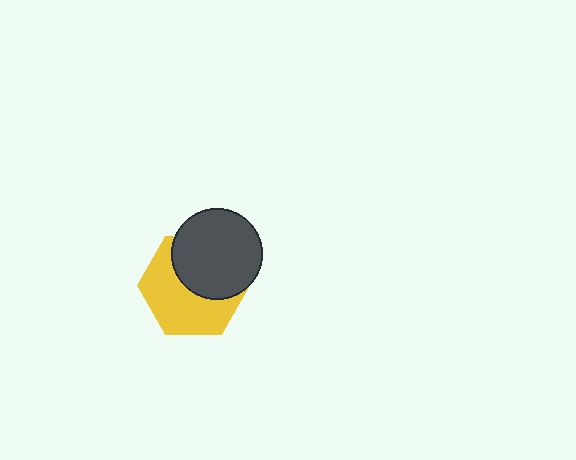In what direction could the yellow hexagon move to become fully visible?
The yellow hexagon could move toward the lower-left. That would shift it out from behind the dark gray circle entirely.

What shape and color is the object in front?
The object in front is a dark gray circle.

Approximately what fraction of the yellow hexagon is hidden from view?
Roughly 44% of the yellow hexagon is hidden behind the dark gray circle.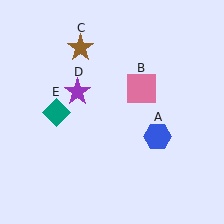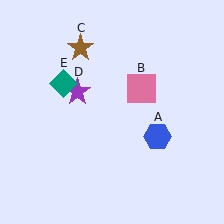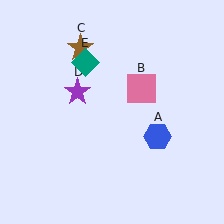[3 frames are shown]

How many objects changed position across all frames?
1 object changed position: teal diamond (object E).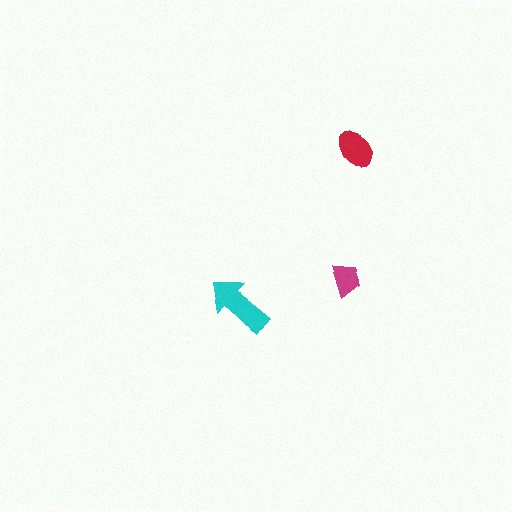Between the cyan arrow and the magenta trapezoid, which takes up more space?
The cyan arrow.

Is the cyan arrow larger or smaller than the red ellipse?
Larger.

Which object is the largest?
The cyan arrow.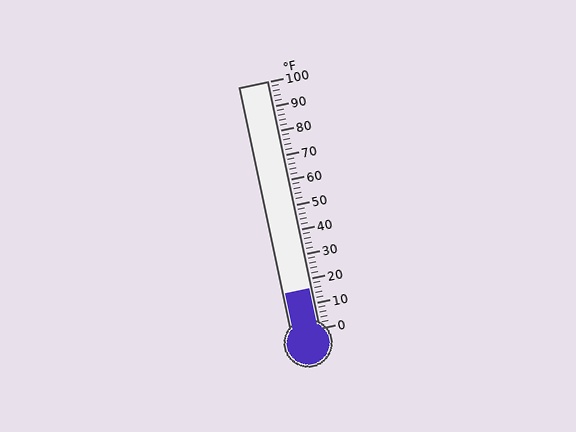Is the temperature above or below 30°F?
The temperature is below 30°F.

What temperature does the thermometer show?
The thermometer shows approximately 16°F.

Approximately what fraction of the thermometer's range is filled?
The thermometer is filled to approximately 15% of its range.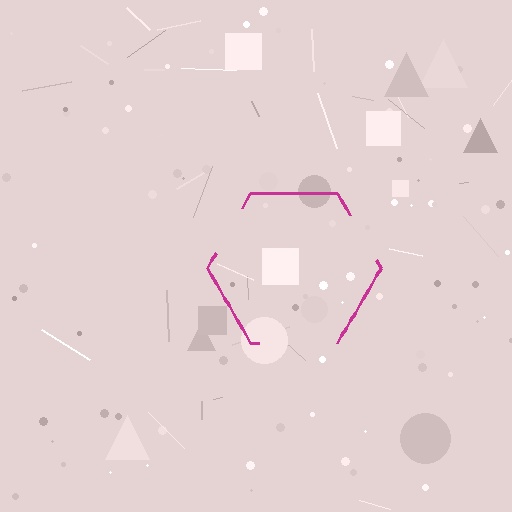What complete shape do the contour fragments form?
The contour fragments form a hexagon.